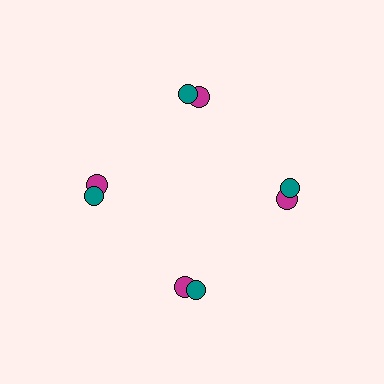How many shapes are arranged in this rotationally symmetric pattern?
There are 8 shapes, arranged in 4 groups of 2.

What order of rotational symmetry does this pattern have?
This pattern has 4-fold rotational symmetry.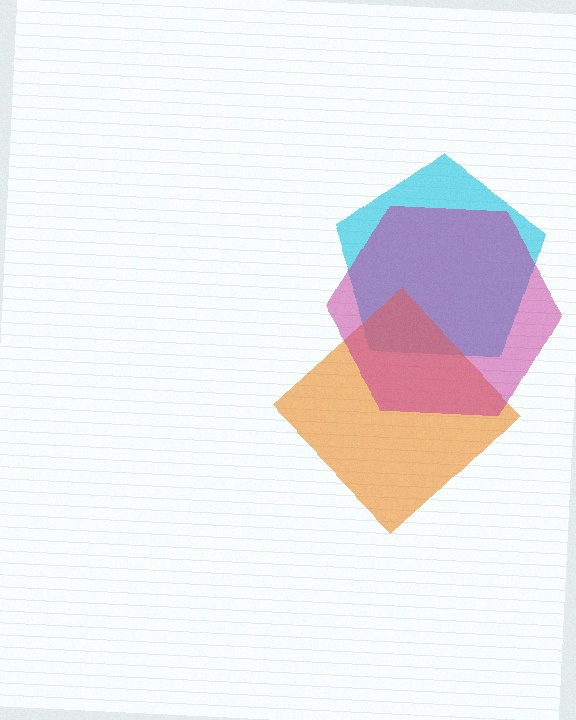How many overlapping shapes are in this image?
There are 3 overlapping shapes in the image.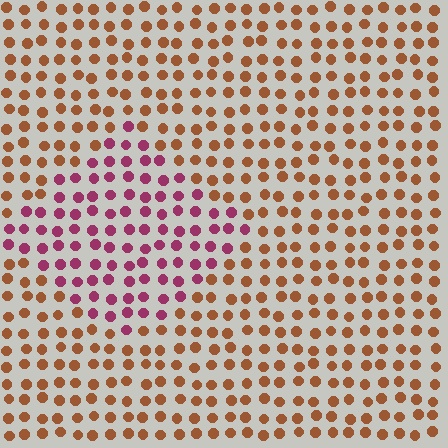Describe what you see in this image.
The image is filled with small brown elements in a uniform arrangement. A diamond-shaped region is visible where the elements are tinted to a slightly different hue, forming a subtle color boundary.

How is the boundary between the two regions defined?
The boundary is defined purely by a slight shift in hue (about 51 degrees). Spacing, size, and orientation are identical on both sides.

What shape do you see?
I see a diamond.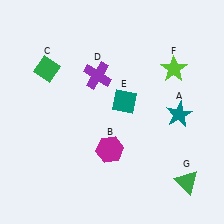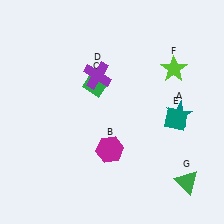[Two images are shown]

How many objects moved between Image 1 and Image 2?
2 objects moved between the two images.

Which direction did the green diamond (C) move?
The green diamond (C) moved right.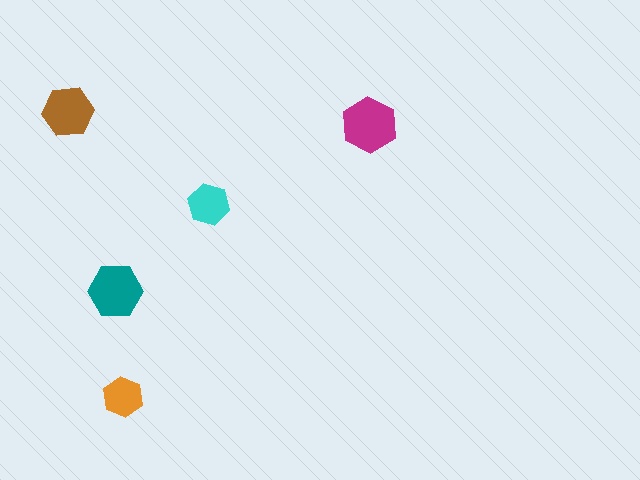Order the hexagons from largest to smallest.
the magenta one, the teal one, the brown one, the cyan one, the orange one.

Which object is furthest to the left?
The brown hexagon is leftmost.